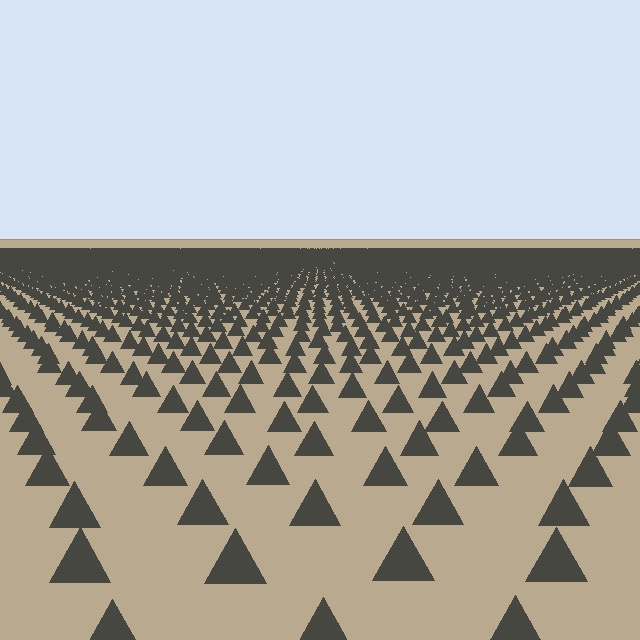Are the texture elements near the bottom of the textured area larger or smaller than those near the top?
Larger. Near the bottom, elements are closer to the viewer and appear at a bigger on-screen size.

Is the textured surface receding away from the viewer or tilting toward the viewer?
The surface is receding away from the viewer. Texture elements get smaller and denser toward the top.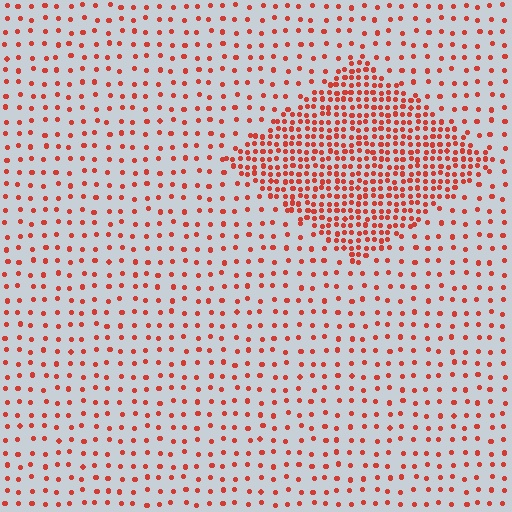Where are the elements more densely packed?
The elements are more densely packed inside the diamond boundary.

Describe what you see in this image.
The image contains small red elements arranged at two different densities. A diamond-shaped region is visible where the elements are more densely packed than the surrounding area.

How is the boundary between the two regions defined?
The boundary is defined by a change in element density (approximately 3.0x ratio). All elements are the same color, size, and shape.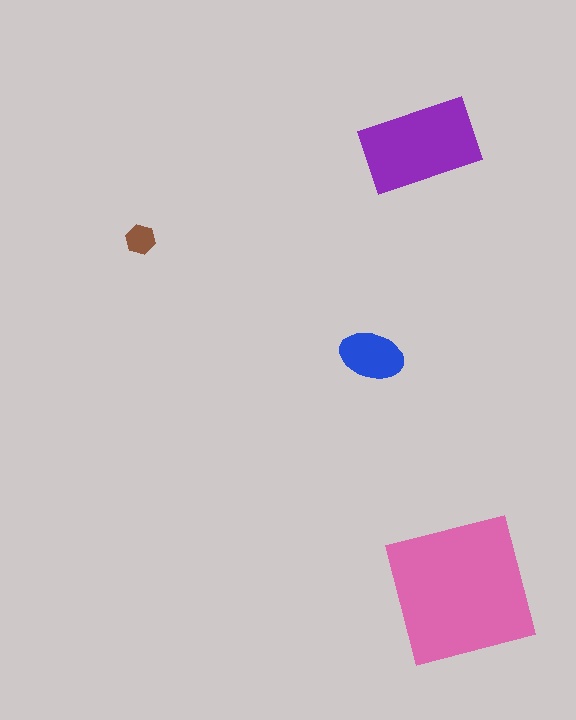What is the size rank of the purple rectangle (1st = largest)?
2nd.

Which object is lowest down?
The pink square is bottommost.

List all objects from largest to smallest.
The pink square, the purple rectangle, the blue ellipse, the brown hexagon.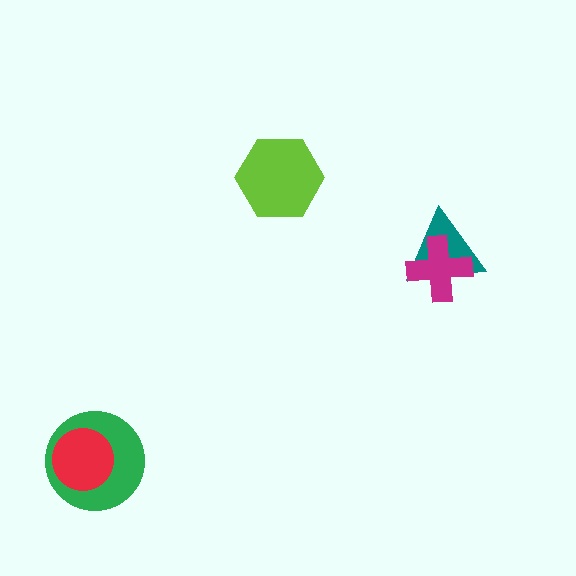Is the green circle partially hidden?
Yes, it is partially covered by another shape.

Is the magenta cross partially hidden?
No, no other shape covers it.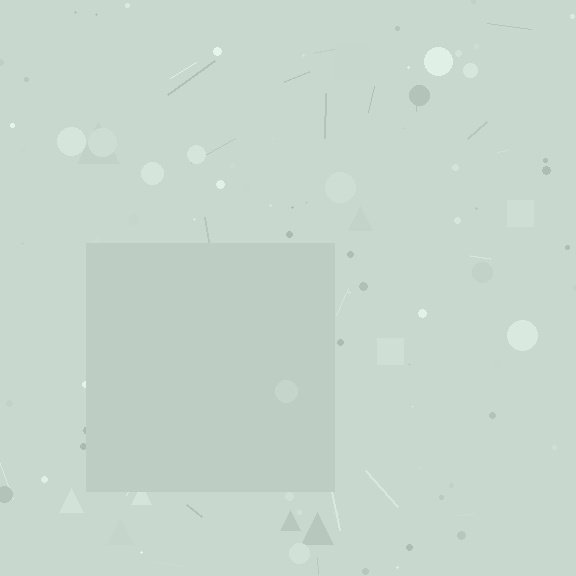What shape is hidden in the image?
A square is hidden in the image.